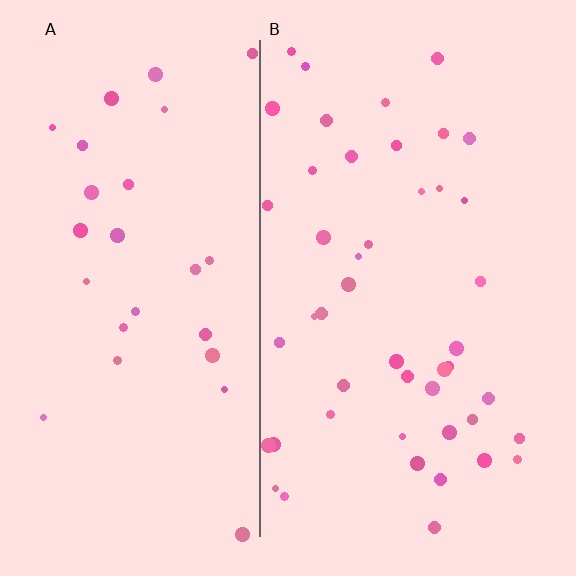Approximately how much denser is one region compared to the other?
Approximately 1.7× — region B over region A.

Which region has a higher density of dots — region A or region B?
B (the right).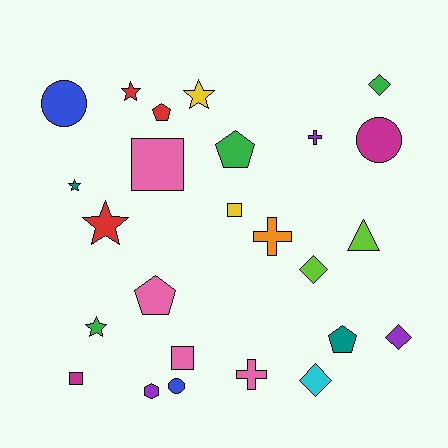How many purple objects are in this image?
There are 3 purple objects.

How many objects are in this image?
There are 25 objects.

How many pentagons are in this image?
There are 4 pentagons.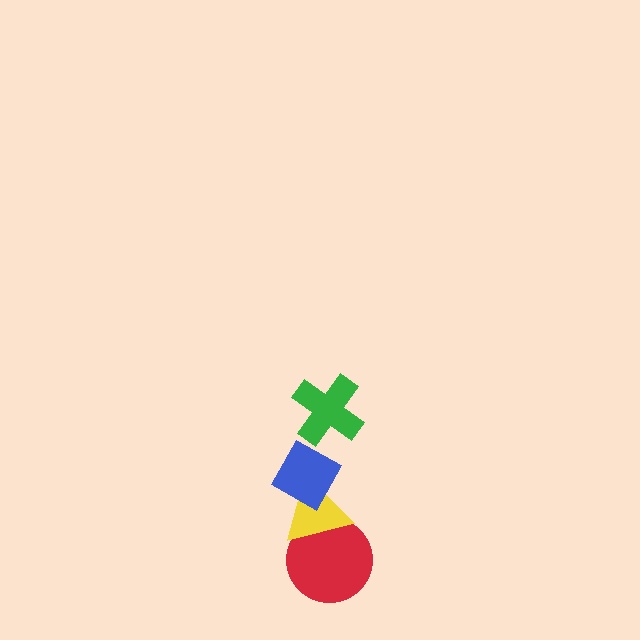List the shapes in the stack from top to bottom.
From top to bottom: the green cross, the blue diamond, the yellow triangle, the red circle.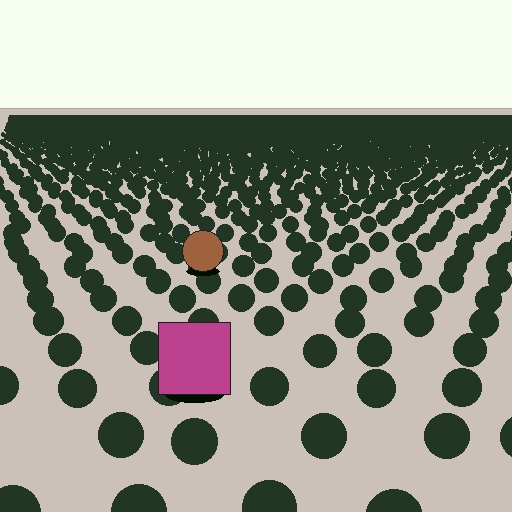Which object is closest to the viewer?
The magenta square is closest. The texture marks near it are larger and more spread out.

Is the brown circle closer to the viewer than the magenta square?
No. The magenta square is closer — you can tell from the texture gradient: the ground texture is coarser near it.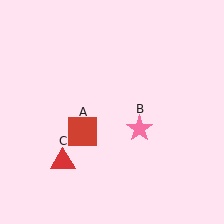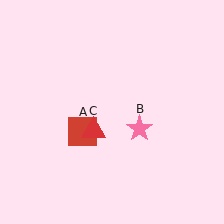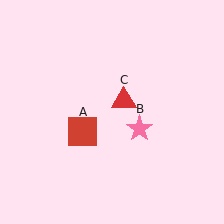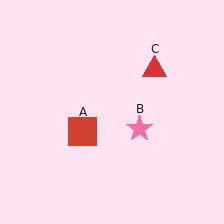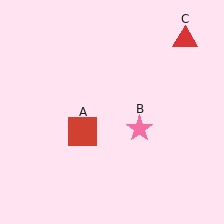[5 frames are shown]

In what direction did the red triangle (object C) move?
The red triangle (object C) moved up and to the right.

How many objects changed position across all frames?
1 object changed position: red triangle (object C).